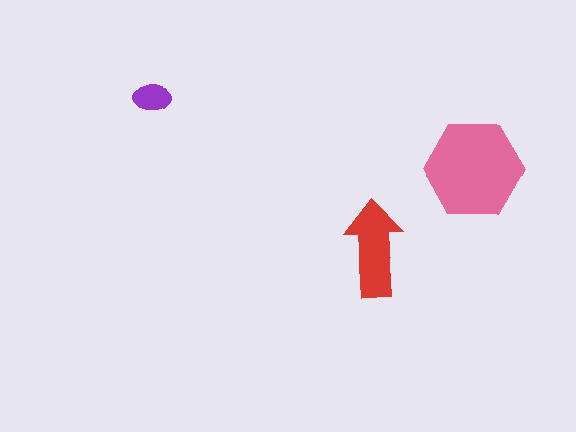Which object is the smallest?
The purple ellipse.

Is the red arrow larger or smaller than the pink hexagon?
Smaller.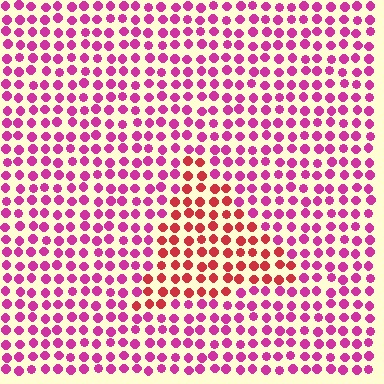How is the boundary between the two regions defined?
The boundary is defined purely by a slight shift in hue (about 38 degrees). Spacing, size, and orientation are identical on both sides.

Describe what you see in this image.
The image is filled with small magenta elements in a uniform arrangement. A triangle-shaped region is visible where the elements are tinted to a slightly different hue, forming a subtle color boundary.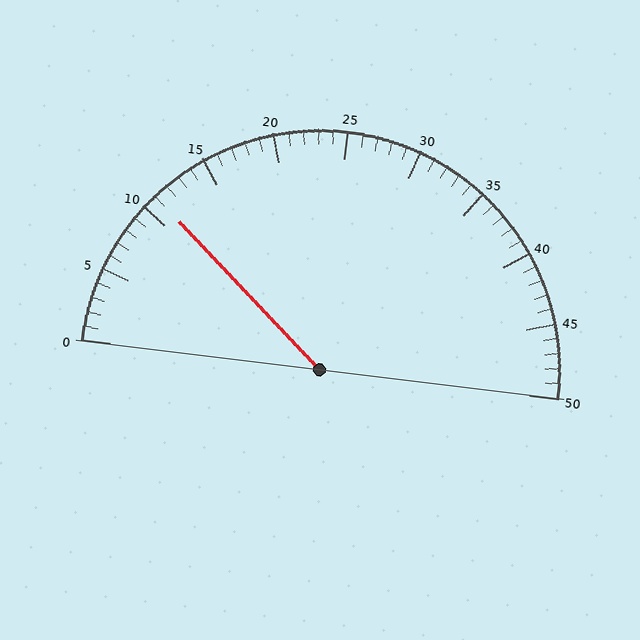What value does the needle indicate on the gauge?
The needle indicates approximately 11.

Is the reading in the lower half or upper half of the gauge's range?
The reading is in the lower half of the range (0 to 50).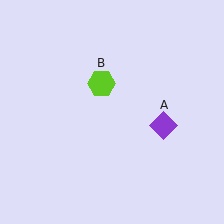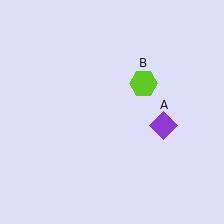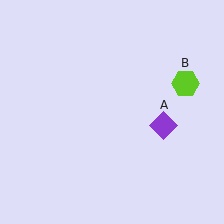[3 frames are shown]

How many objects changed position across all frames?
1 object changed position: lime hexagon (object B).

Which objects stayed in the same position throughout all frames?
Purple diamond (object A) remained stationary.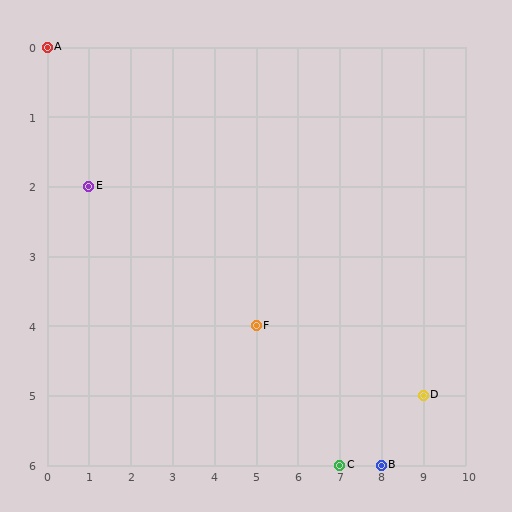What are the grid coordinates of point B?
Point B is at grid coordinates (8, 6).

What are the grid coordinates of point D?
Point D is at grid coordinates (9, 5).